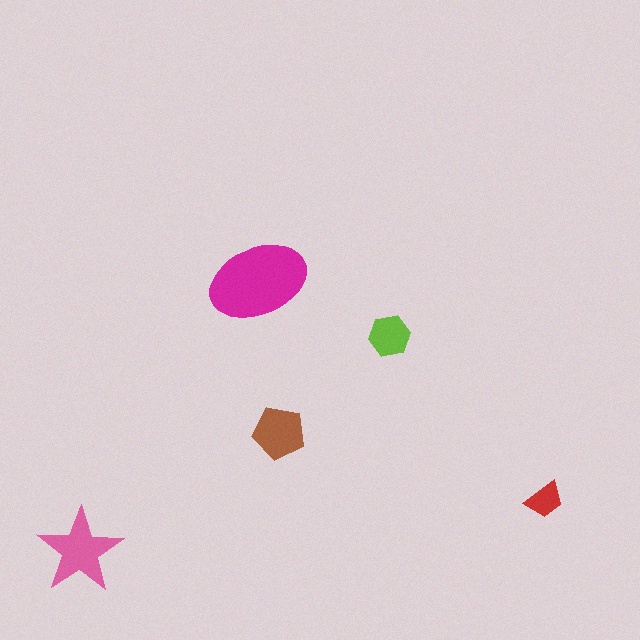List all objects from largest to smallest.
The magenta ellipse, the pink star, the brown pentagon, the lime hexagon, the red trapezoid.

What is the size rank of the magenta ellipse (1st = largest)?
1st.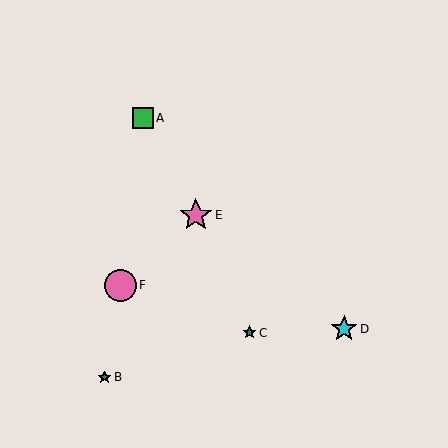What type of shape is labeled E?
Shape E is a pink star.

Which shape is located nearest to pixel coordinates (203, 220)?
The pink star (labeled E) at (196, 215) is nearest to that location.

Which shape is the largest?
The pink star (labeled E) is the largest.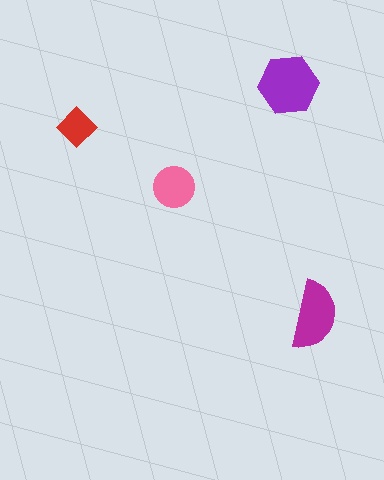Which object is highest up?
The purple hexagon is topmost.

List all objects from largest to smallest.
The purple hexagon, the magenta semicircle, the pink circle, the red diamond.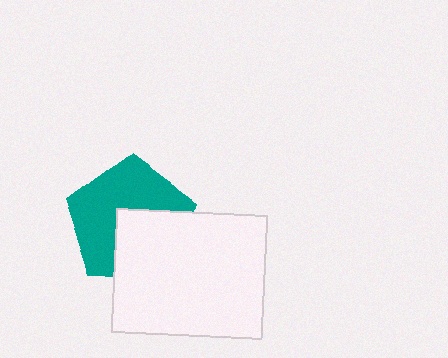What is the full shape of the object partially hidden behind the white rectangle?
The partially hidden object is a teal pentagon.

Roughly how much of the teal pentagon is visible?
About half of it is visible (roughly 59%).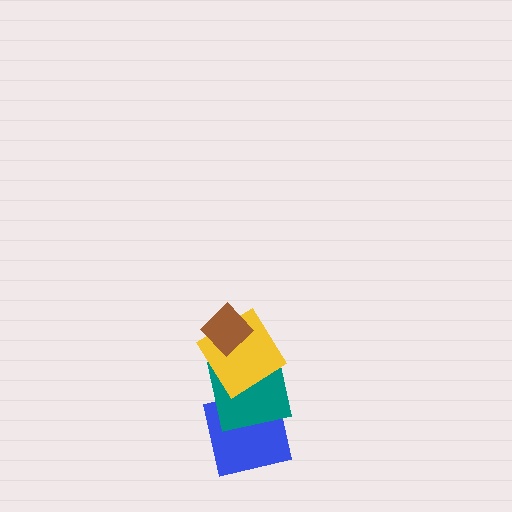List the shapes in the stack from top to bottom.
From top to bottom: the brown diamond, the yellow diamond, the teal square, the blue square.